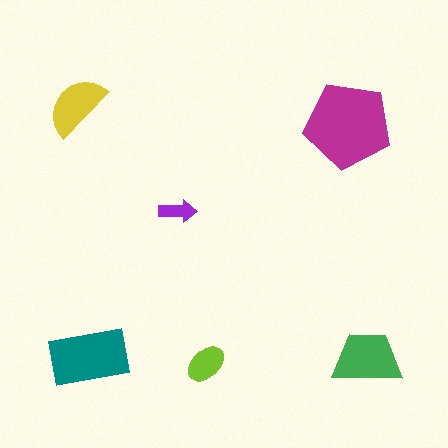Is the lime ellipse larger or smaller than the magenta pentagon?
Smaller.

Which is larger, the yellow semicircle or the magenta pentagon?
The magenta pentagon.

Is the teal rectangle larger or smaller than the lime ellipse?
Larger.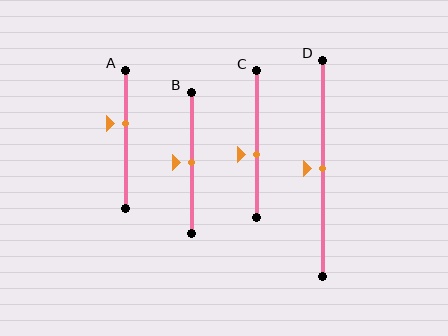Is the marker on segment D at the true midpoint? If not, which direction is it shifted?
Yes, the marker on segment D is at the true midpoint.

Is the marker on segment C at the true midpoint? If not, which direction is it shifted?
No, the marker on segment C is shifted downward by about 7% of the segment length.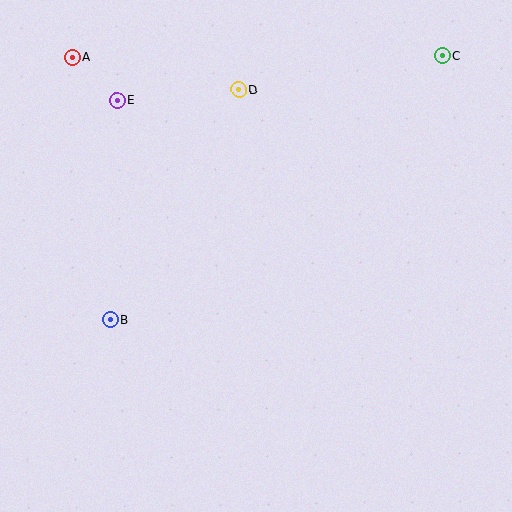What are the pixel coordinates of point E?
Point E is at (117, 100).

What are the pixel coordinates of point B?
Point B is at (110, 320).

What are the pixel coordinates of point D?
Point D is at (239, 90).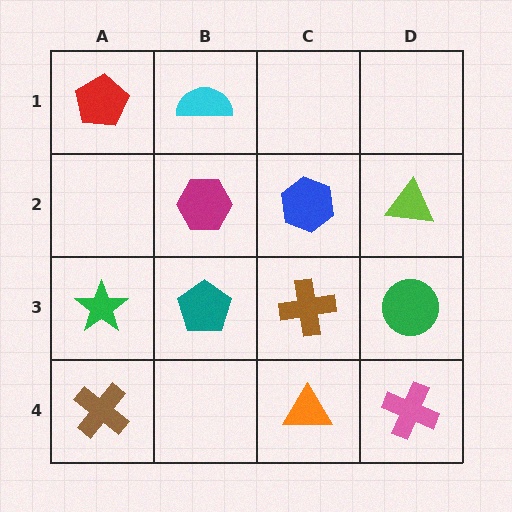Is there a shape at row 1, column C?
No, that cell is empty.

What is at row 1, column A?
A red pentagon.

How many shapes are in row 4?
3 shapes.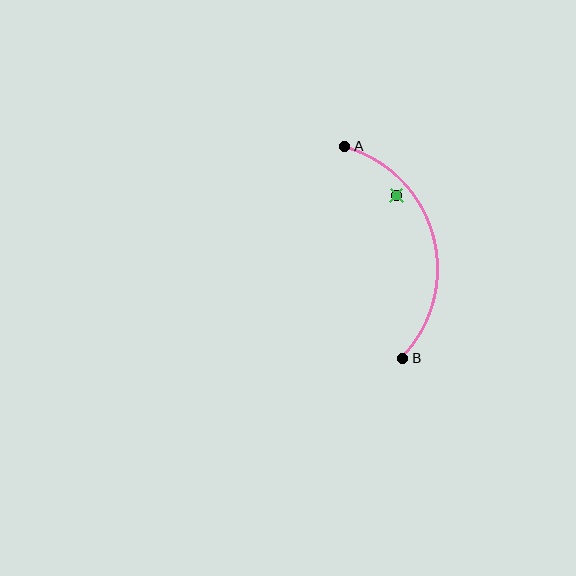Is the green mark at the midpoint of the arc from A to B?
No — the green mark does not lie on the arc at all. It sits slightly inside the curve.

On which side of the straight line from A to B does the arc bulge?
The arc bulges to the right of the straight line connecting A and B.